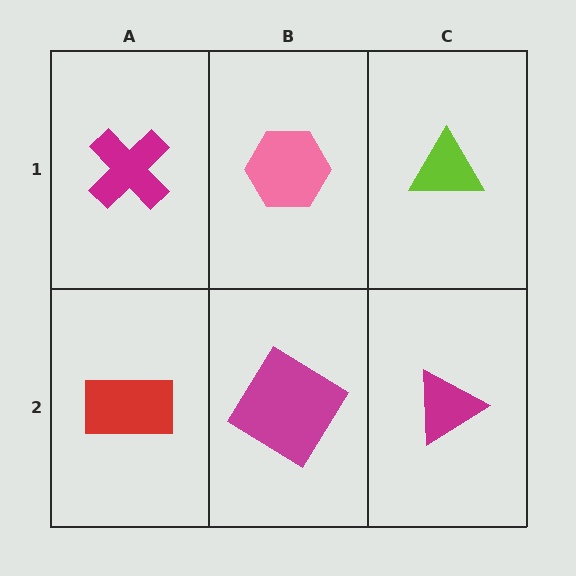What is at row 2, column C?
A magenta triangle.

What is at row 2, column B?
A magenta diamond.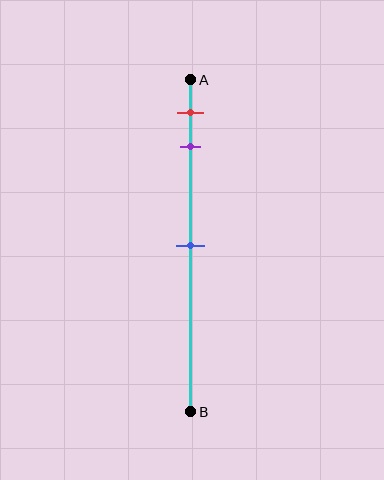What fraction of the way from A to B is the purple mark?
The purple mark is approximately 20% (0.2) of the way from A to B.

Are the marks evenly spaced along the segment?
No, the marks are not evenly spaced.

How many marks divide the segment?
There are 3 marks dividing the segment.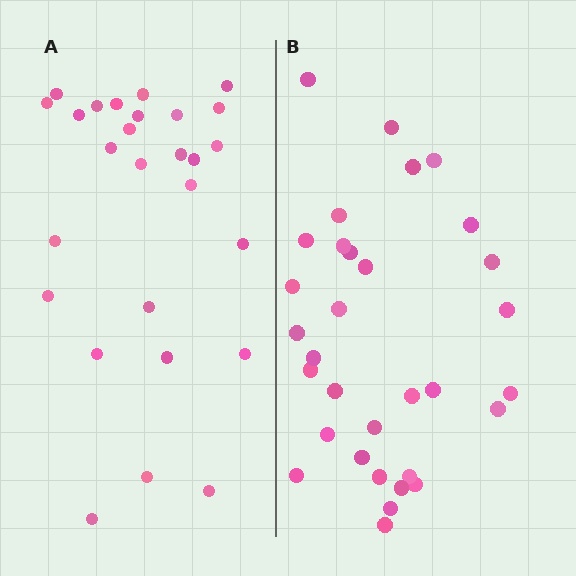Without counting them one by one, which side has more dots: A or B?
Region B (the right region) has more dots.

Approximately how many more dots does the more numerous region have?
Region B has about 5 more dots than region A.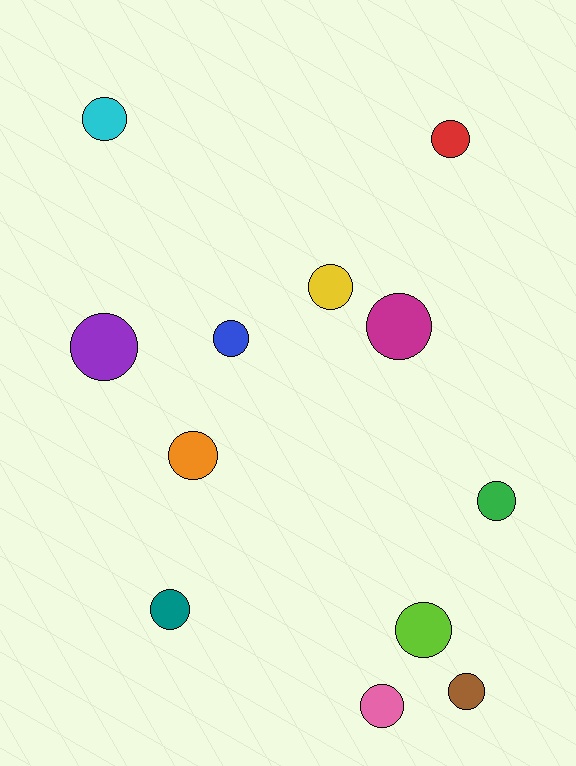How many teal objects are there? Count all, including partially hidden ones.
There is 1 teal object.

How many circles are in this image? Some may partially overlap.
There are 12 circles.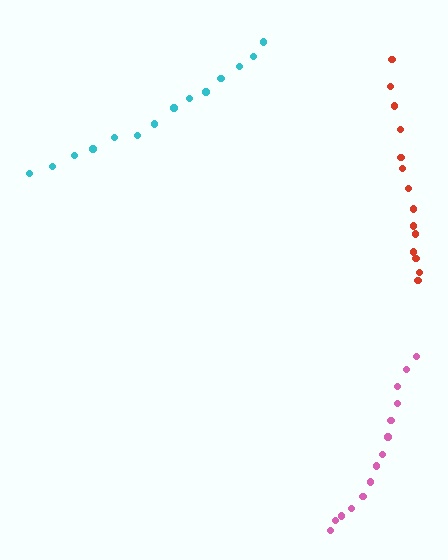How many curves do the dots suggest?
There are 3 distinct paths.